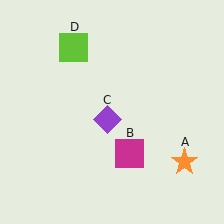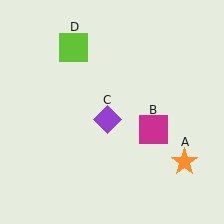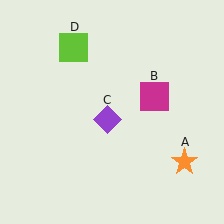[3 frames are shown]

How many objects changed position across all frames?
1 object changed position: magenta square (object B).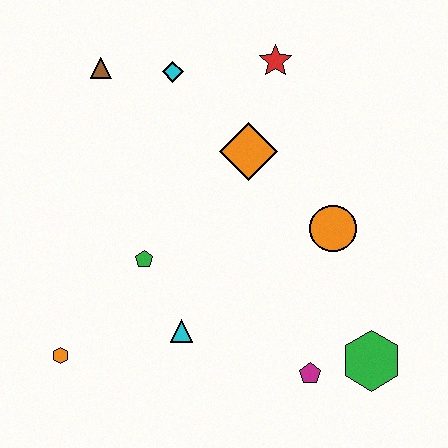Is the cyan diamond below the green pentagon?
No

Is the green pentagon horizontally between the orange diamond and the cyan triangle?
No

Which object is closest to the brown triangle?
The cyan diamond is closest to the brown triangle.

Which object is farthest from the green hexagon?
The brown triangle is farthest from the green hexagon.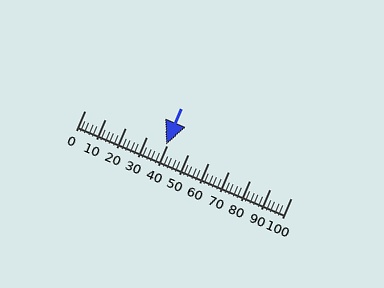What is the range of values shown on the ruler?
The ruler shows values from 0 to 100.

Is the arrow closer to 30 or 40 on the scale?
The arrow is closer to 40.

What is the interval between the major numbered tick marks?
The major tick marks are spaced 10 units apart.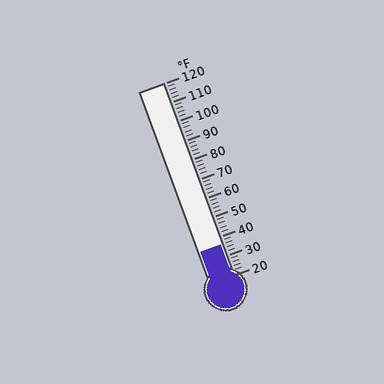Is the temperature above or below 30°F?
The temperature is above 30°F.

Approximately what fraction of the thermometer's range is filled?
The thermometer is filled to approximately 15% of its range.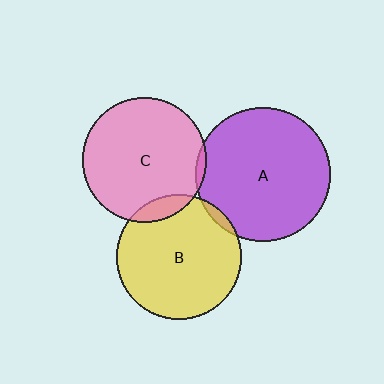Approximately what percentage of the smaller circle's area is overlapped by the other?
Approximately 10%.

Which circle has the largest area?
Circle A (purple).